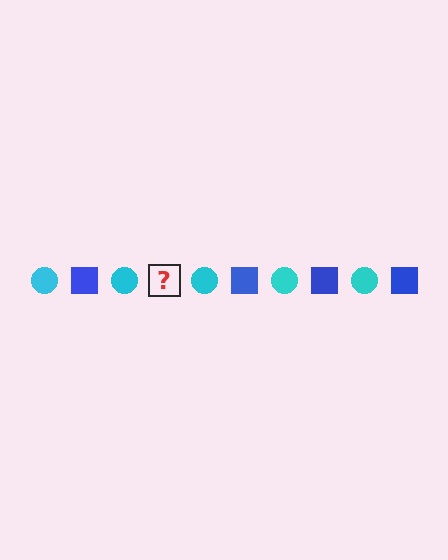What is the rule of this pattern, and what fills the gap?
The rule is that the pattern alternates between cyan circle and blue square. The gap should be filled with a blue square.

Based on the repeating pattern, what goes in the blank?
The blank should be a blue square.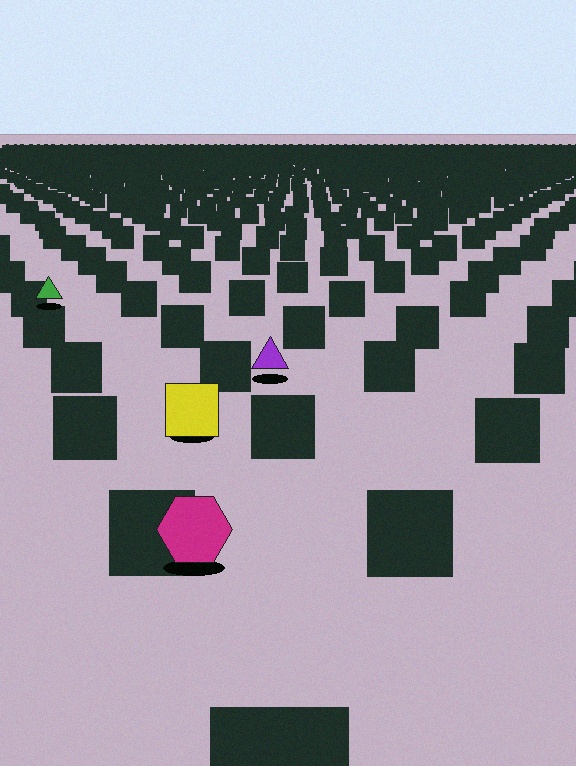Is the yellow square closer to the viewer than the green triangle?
Yes. The yellow square is closer — you can tell from the texture gradient: the ground texture is coarser near it.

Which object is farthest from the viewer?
The green triangle is farthest from the viewer. It appears smaller and the ground texture around it is denser.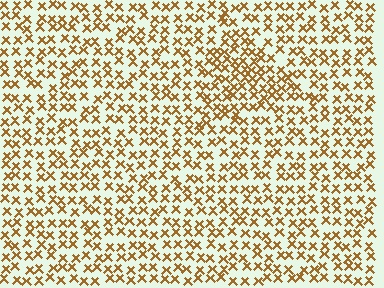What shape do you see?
I see a triangle.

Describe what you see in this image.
The image contains small brown elements arranged at two different densities. A triangle-shaped region is visible where the elements are more densely packed than the surrounding area.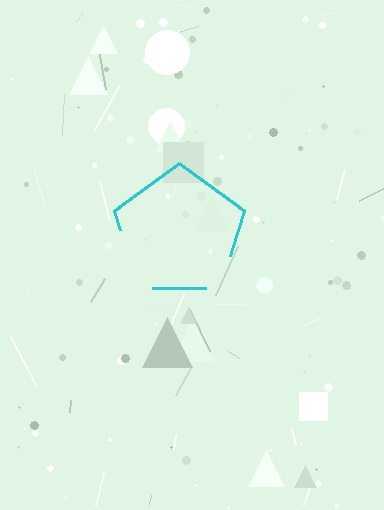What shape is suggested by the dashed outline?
The dashed outline suggests a pentagon.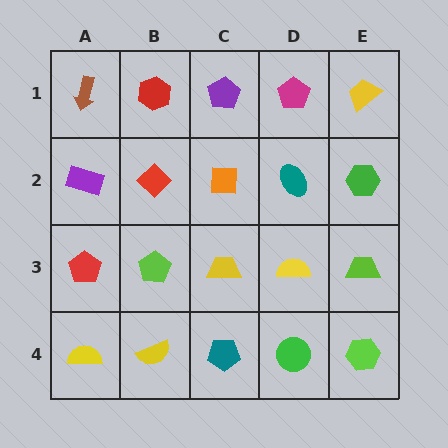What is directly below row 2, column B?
A lime pentagon.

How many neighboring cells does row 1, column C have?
3.